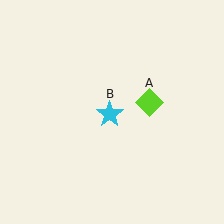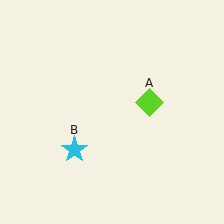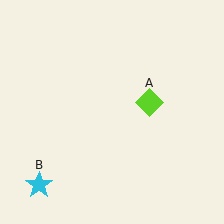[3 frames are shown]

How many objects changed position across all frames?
1 object changed position: cyan star (object B).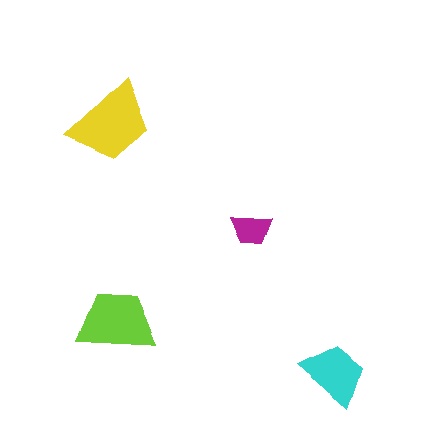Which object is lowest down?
The cyan trapezoid is bottommost.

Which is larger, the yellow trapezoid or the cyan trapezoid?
The yellow one.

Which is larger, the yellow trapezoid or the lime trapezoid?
The yellow one.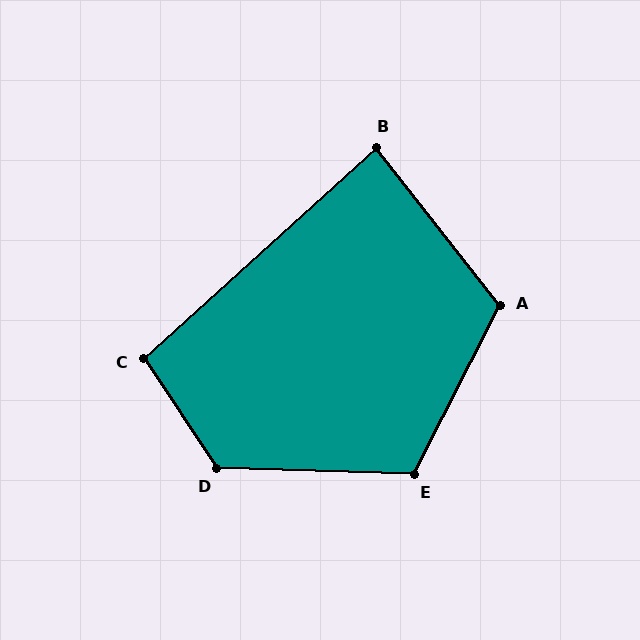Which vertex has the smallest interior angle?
B, at approximately 86 degrees.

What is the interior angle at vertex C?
Approximately 98 degrees (obtuse).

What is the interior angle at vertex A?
Approximately 115 degrees (obtuse).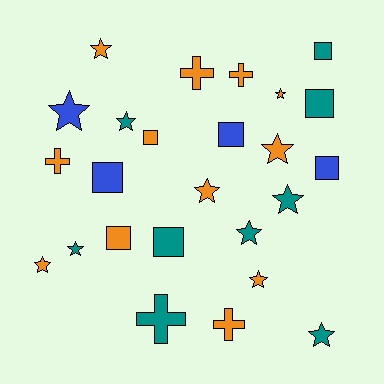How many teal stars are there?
There are 5 teal stars.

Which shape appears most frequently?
Star, with 12 objects.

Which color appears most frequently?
Orange, with 12 objects.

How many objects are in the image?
There are 25 objects.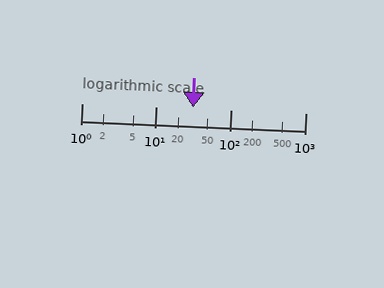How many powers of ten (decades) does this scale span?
The scale spans 3 decades, from 1 to 1000.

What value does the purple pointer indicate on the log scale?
The pointer indicates approximately 31.